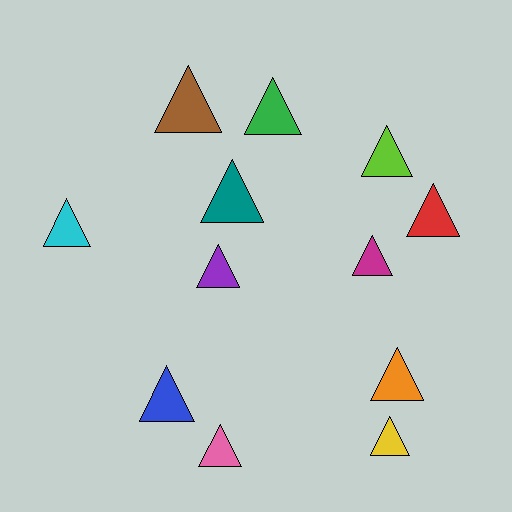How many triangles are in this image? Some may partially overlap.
There are 12 triangles.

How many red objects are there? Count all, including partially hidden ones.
There is 1 red object.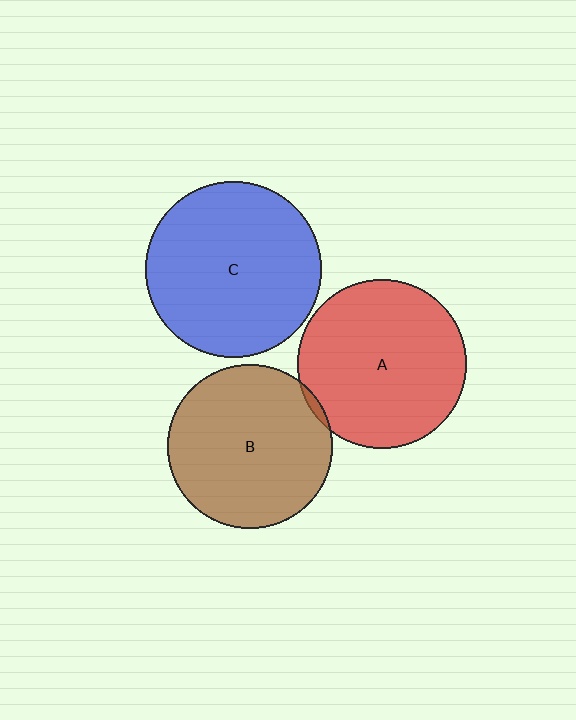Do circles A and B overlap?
Yes.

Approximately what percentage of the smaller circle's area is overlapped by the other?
Approximately 5%.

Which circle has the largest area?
Circle C (blue).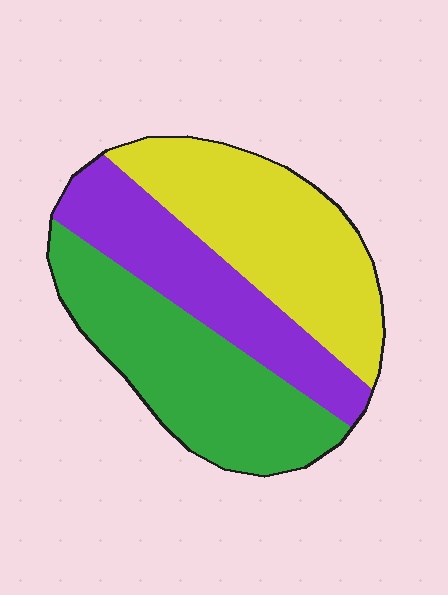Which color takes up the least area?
Purple, at roughly 30%.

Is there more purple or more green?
Green.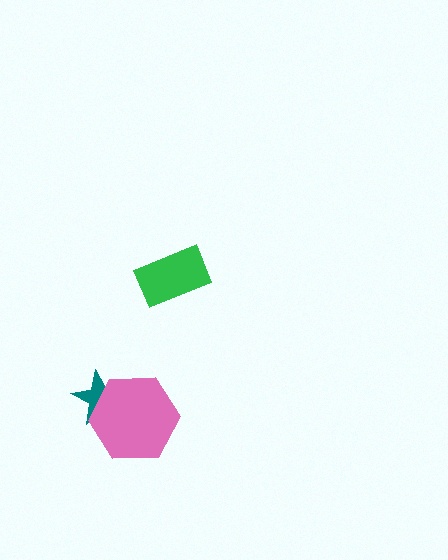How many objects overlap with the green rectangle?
0 objects overlap with the green rectangle.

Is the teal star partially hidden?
Yes, it is partially covered by another shape.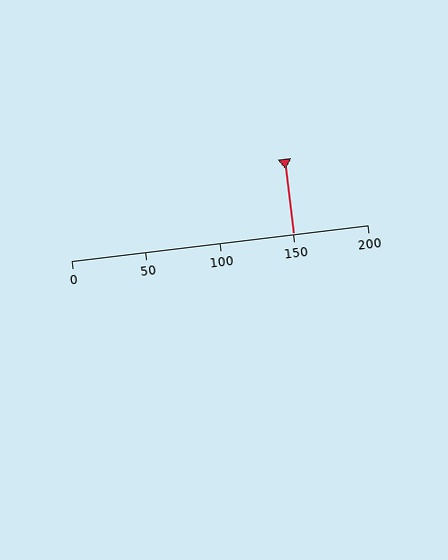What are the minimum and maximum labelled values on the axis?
The axis runs from 0 to 200.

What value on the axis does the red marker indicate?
The marker indicates approximately 150.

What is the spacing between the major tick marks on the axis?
The major ticks are spaced 50 apart.